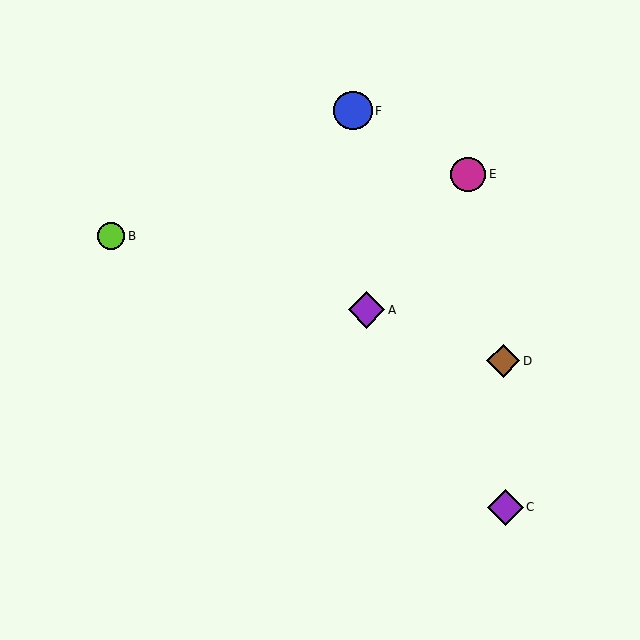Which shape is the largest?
The blue circle (labeled F) is the largest.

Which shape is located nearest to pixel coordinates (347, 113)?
The blue circle (labeled F) at (353, 111) is nearest to that location.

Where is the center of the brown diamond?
The center of the brown diamond is at (503, 361).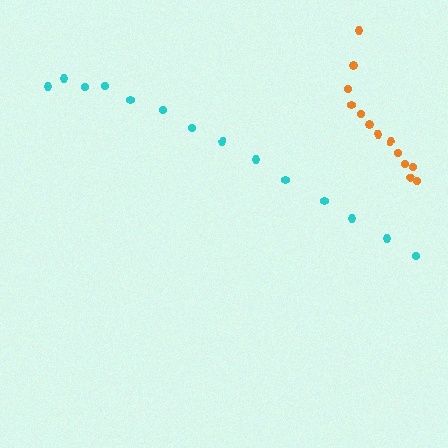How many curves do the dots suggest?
There are 2 distinct paths.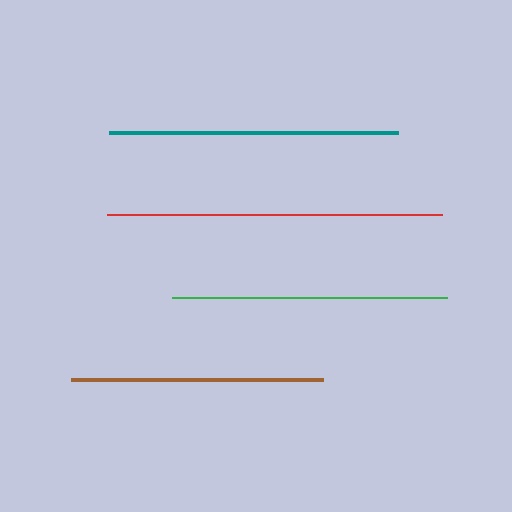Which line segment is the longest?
The red line is the longest at approximately 335 pixels.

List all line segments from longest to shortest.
From longest to shortest: red, teal, green, brown.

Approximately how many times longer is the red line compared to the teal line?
The red line is approximately 1.2 times the length of the teal line.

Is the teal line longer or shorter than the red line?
The red line is longer than the teal line.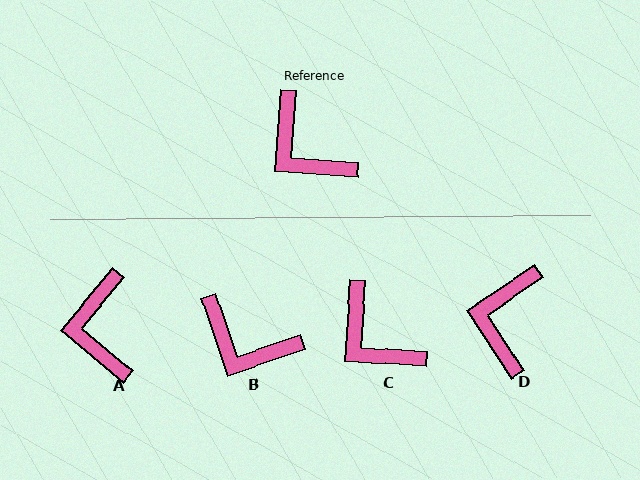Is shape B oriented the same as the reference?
No, it is off by about 23 degrees.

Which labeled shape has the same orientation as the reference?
C.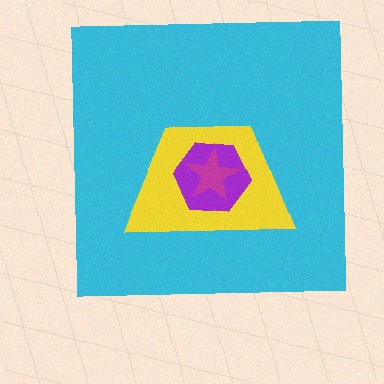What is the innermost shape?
The magenta star.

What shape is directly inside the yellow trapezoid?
The purple hexagon.